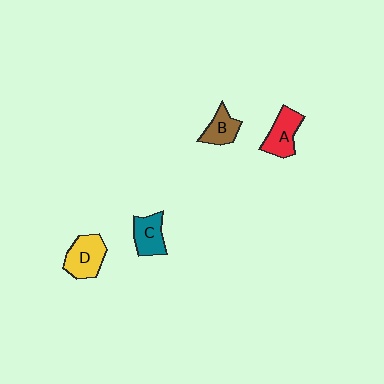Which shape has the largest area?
Shape D (yellow).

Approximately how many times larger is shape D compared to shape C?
Approximately 1.2 times.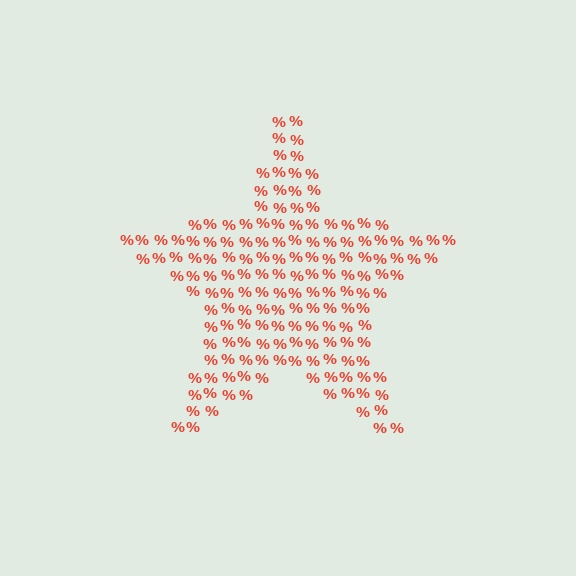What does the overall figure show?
The overall figure shows a star.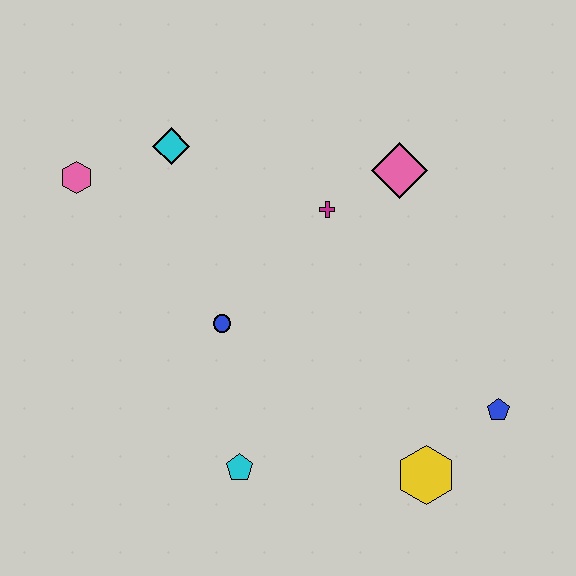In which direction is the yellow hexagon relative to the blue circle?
The yellow hexagon is to the right of the blue circle.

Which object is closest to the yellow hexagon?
The blue pentagon is closest to the yellow hexagon.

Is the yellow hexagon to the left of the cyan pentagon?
No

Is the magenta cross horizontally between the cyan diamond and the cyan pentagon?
No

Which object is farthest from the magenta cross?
The yellow hexagon is farthest from the magenta cross.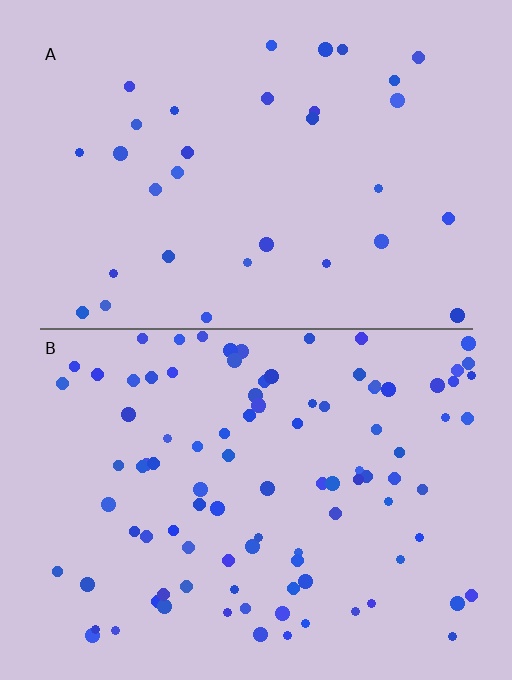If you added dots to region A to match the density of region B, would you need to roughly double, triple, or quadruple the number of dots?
Approximately triple.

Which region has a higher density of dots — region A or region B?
B (the bottom).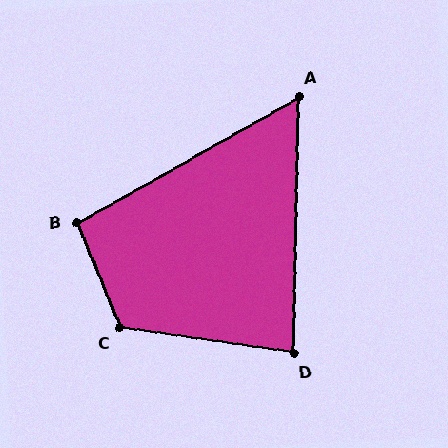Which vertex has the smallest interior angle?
A, at approximately 59 degrees.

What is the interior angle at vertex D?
Approximately 83 degrees (acute).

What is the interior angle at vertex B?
Approximately 97 degrees (obtuse).